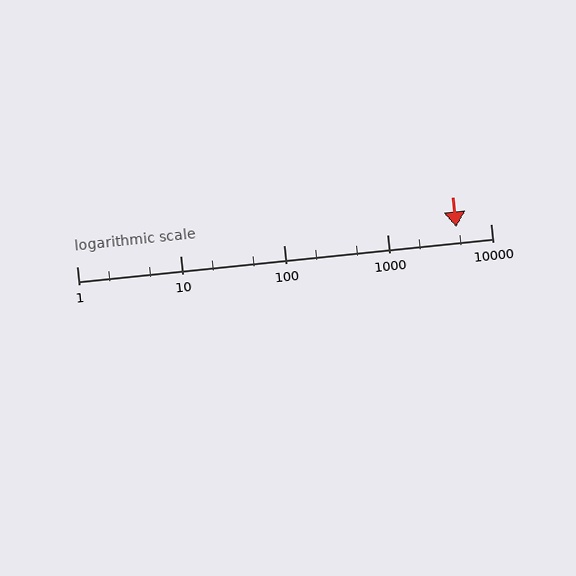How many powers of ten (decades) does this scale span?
The scale spans 4 decades, from 1 to 10000.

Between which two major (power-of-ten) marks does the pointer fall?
The pointer is between 1000 and 10000.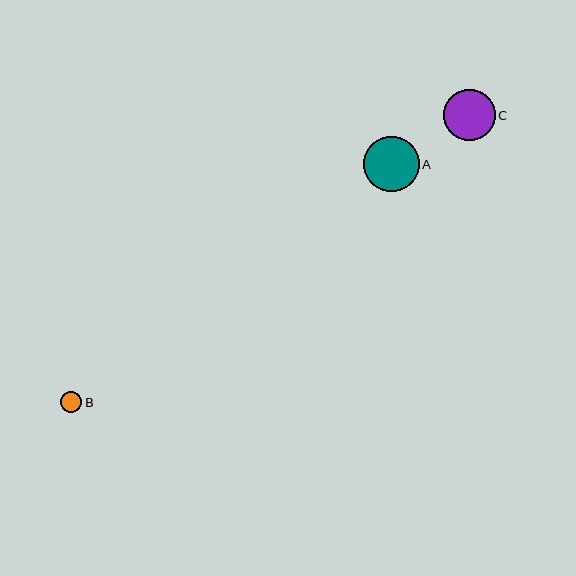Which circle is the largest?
Circle A is the largest with a size of approximately 55 pixels.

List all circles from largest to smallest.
From largest to smallest: A, C, B.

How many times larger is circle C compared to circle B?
Circle C is approximately 2.4 times the size of circle B.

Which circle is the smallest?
Circle B is the smallest with a size of approximately 21 pixels.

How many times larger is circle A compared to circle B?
Circle A is approximately 2.6 times the size of circle B.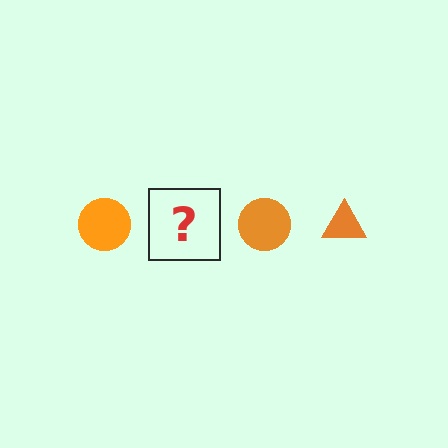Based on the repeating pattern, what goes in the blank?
The blank should be an orange triangle.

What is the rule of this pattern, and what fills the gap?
The rule is that the pattern cycles through circle, triangle shapes in orange. The gap should be filled with an orange triangle.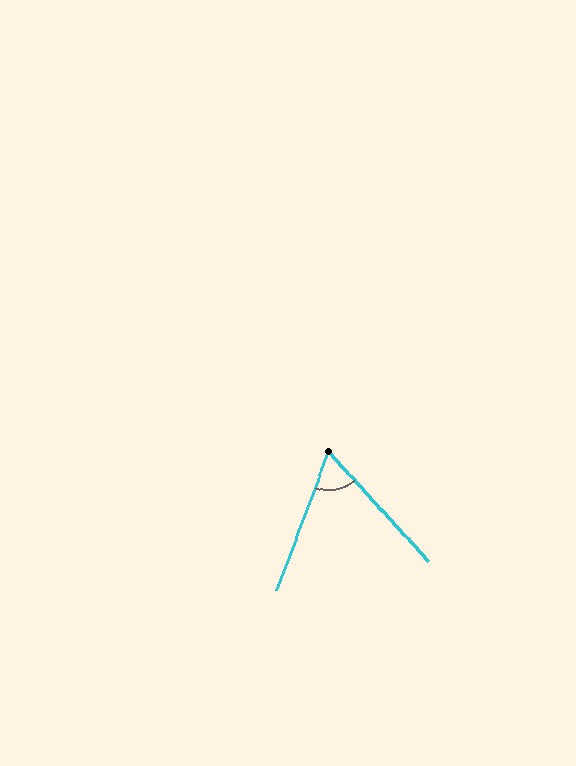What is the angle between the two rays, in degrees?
Approximately 63 degrees.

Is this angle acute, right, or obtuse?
It is acute.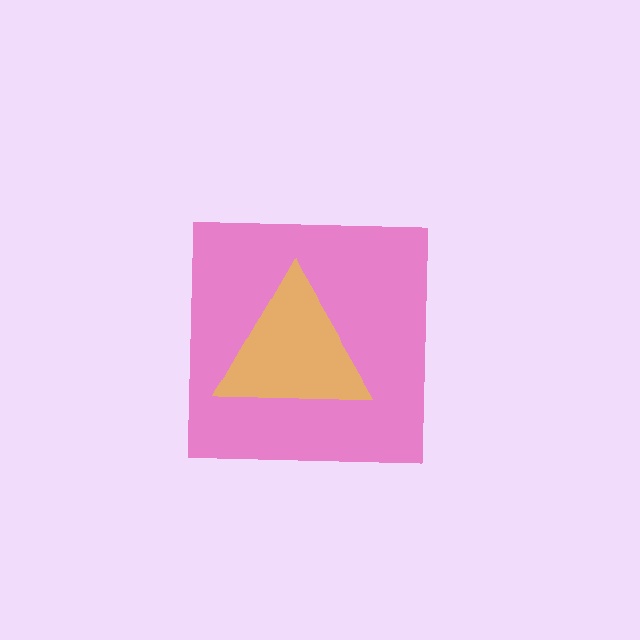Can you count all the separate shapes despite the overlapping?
Yes, there are 2 separate shapes.